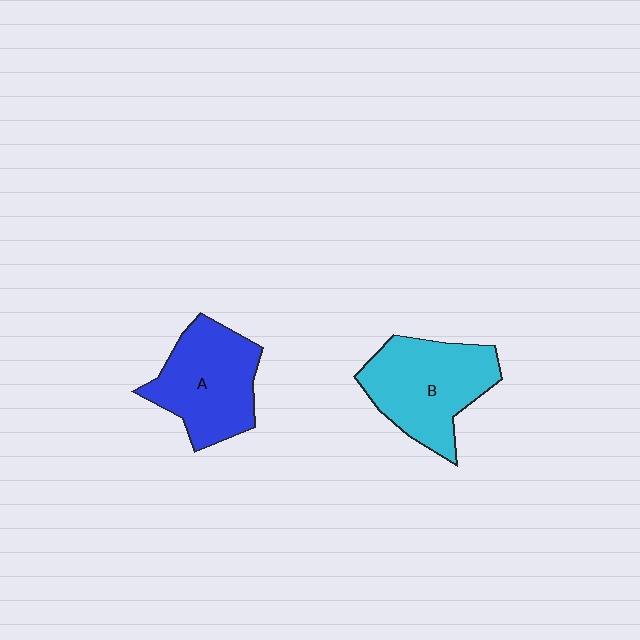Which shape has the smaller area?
Shape A (blue).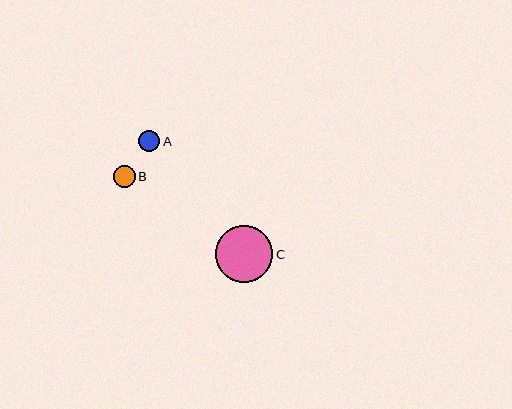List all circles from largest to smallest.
From largest to smallest: C, A, B.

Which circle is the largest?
Circle C is the largest with a size of approximately 57 pixels.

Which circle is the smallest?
Circle B is the smallest with a size of approximately 21 pixels.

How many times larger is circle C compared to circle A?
Circle C is approximately 2.6 times the size of circle A.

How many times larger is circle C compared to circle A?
Circle C is approximately 2.6 times the size of circle A.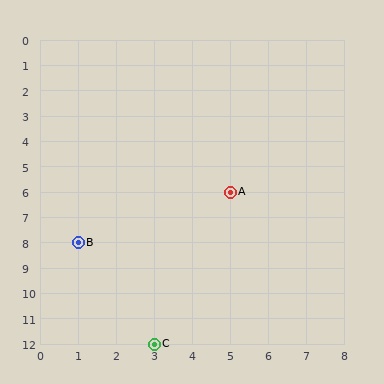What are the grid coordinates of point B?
Point B is at grid coordinates (1, 8).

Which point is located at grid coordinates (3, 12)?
Point C is at (3, 12).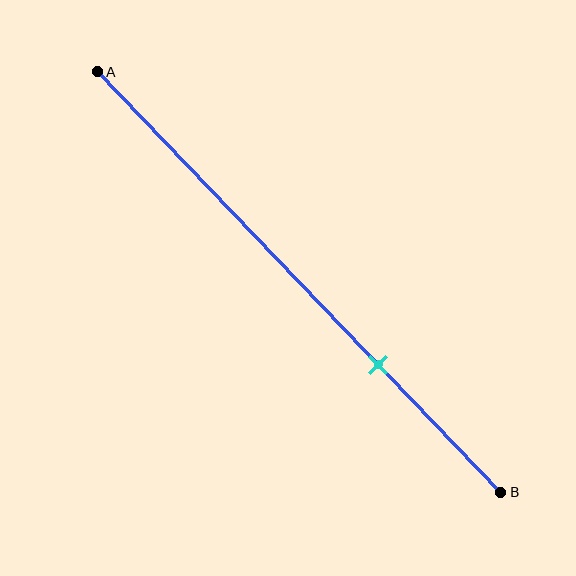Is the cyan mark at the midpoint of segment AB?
No, the mark is at about 70% from A, not at the 50% midpoint.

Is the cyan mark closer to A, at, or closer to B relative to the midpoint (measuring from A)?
The cyan mark is closer to point B than the midpoint of segment AB.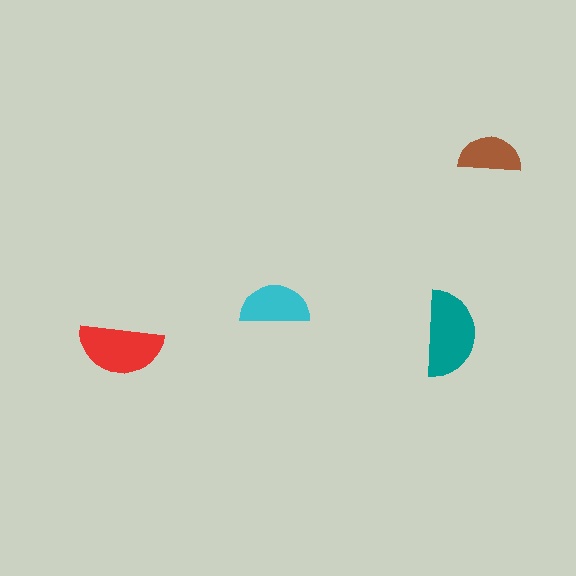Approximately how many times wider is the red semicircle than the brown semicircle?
About 1.5 times wider.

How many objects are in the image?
There are 4 objects in the image.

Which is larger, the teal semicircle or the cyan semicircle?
The teal one.